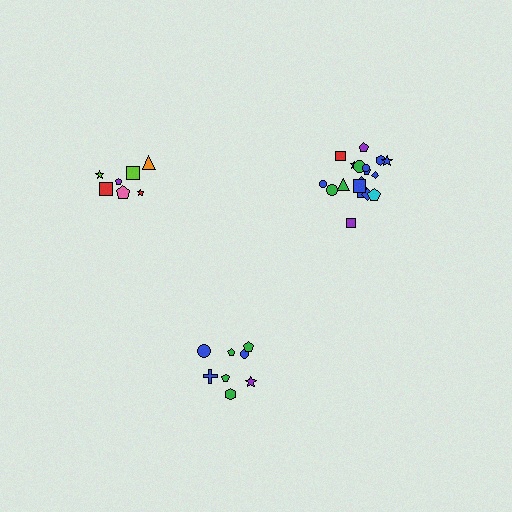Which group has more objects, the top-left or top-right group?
The top-right group.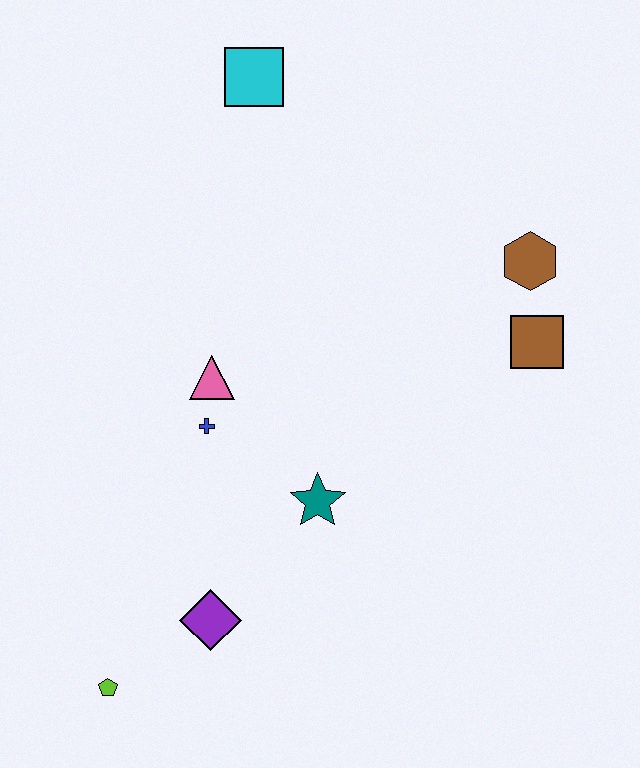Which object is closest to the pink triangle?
The blue cross is closest to the pink triangle.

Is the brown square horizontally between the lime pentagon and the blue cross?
No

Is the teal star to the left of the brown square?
Yes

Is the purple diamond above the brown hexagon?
No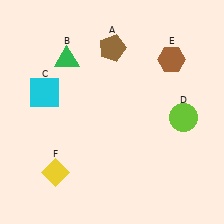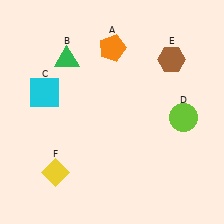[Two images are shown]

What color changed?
The pentagon (A) changed from brown in Image 1 to orange in Image 2.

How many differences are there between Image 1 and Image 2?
There is 1 difference between the two images.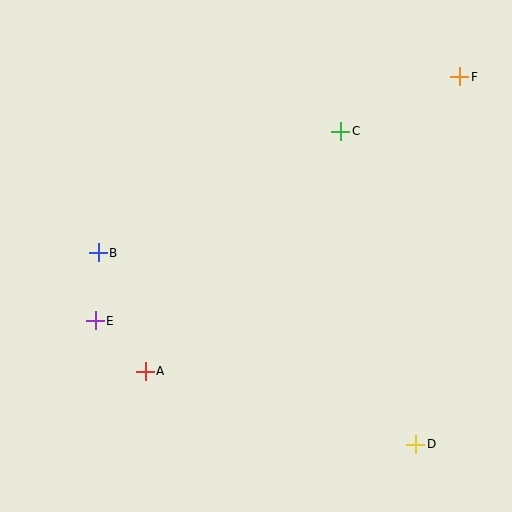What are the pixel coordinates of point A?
Point A is at (145, 371).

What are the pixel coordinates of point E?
Point E is at (95, 321).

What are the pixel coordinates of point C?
Point C is at (341, 131).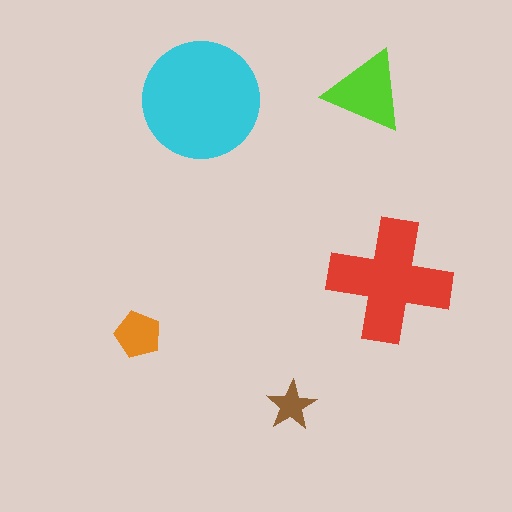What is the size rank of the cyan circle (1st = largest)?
1st.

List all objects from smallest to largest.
The brown star, the orange pentagon, the lime triangle, the red cross, the cyan circle.